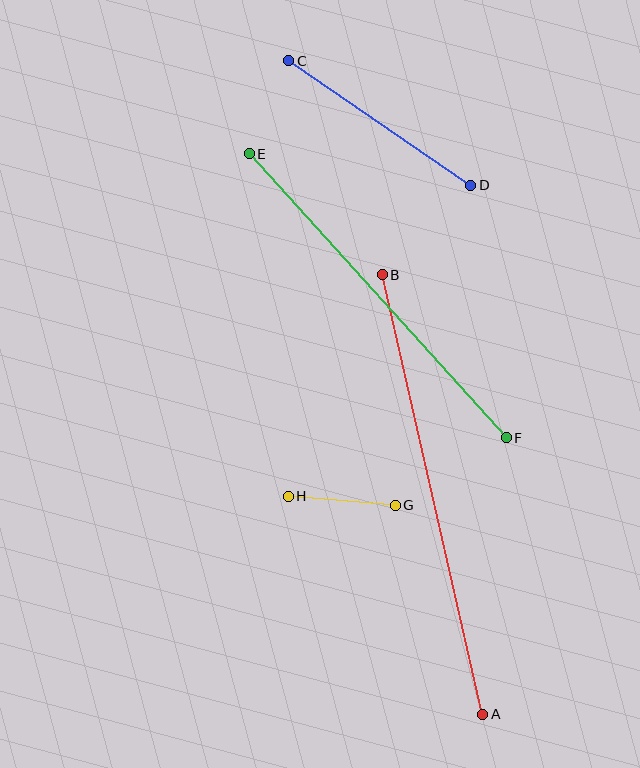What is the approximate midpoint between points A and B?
The midpoint is at approximately (433, 494) pixels.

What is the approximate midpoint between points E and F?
The midpoint is at approximately (378, 296) pixels.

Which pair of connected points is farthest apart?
Points A and B are farthest apart.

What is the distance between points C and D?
The distance is approximately 221 pixels.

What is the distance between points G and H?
The distance is approximately 108 pixels.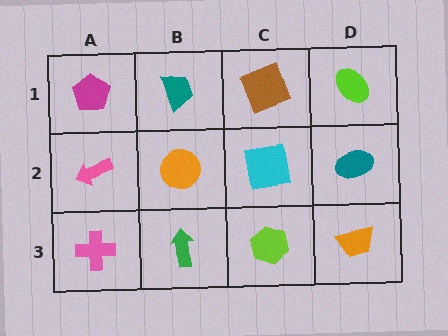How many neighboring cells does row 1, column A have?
2.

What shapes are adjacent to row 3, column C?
A cyan square (row 2, column C), a green arrow (row 3, column B), an orange trapezoid (row 3, column D).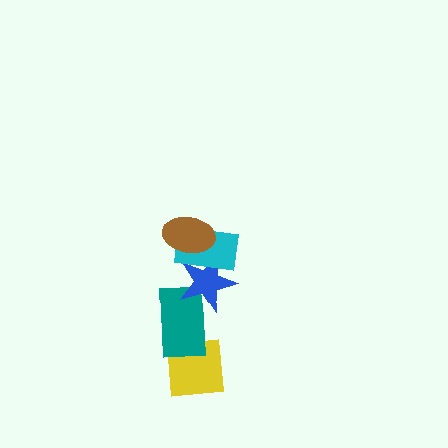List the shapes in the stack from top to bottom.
From top to bottom: the brown ellipse, the cyan rectangle, the blue star, the teal rectangle, the yellow square.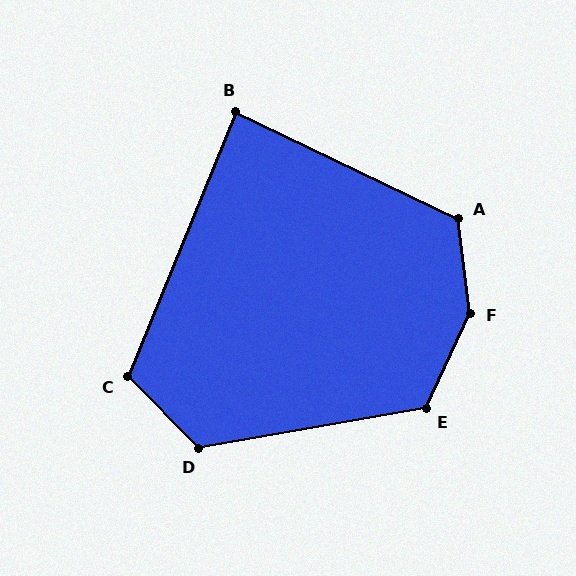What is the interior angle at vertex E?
Approximately 124 degrees (obtuse).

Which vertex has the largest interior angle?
F, at approximately 148 degrees.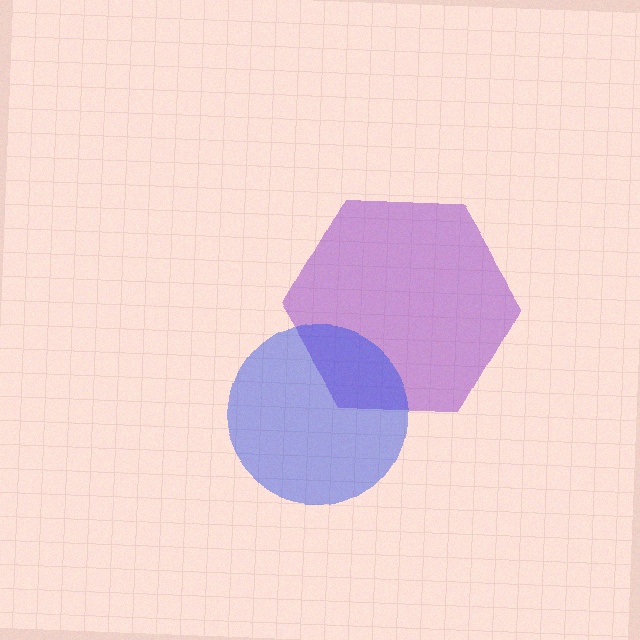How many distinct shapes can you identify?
There are 2 distinct shapes: a purple hexagon, a blue circle.